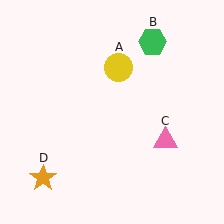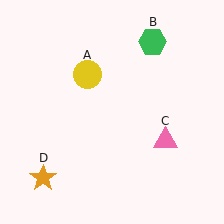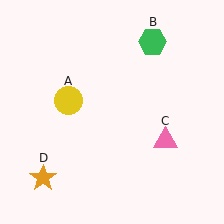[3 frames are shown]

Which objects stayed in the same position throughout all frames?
Green hexagon (object B) and pink triangle (object C) and orange star (object D) remained stationary.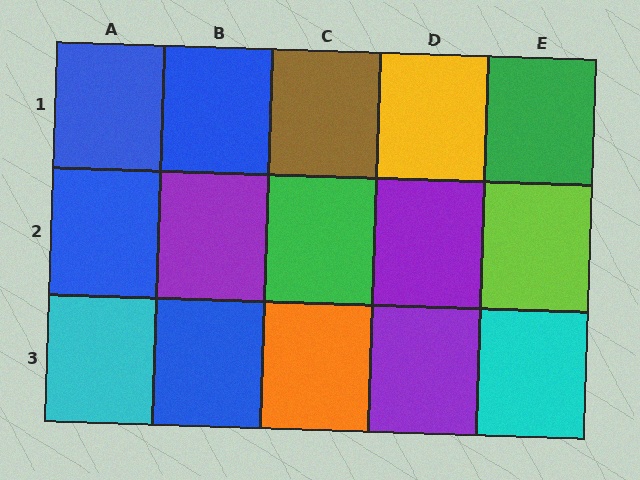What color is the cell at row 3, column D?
Purple.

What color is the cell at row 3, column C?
Orange.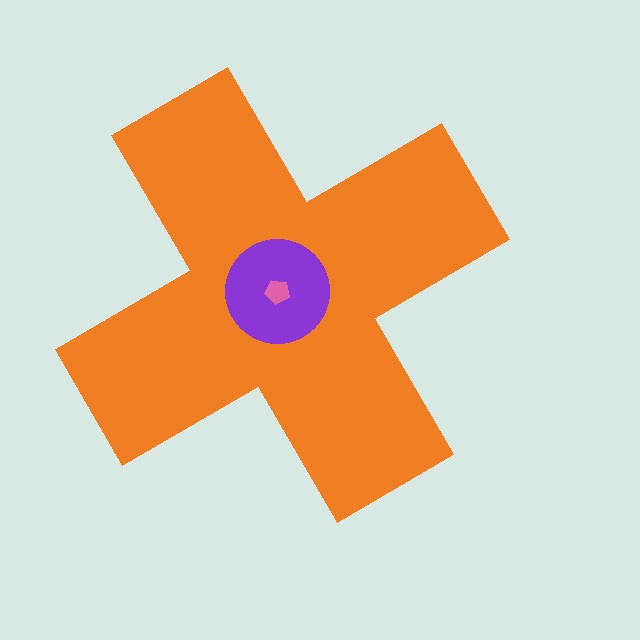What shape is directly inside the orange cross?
The purple circle.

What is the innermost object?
The pink pentagon.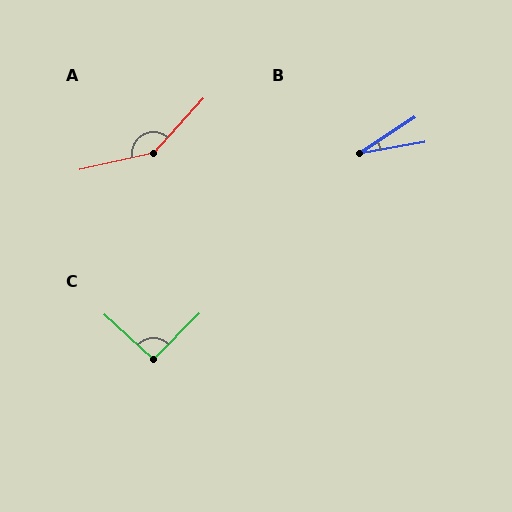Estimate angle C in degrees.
Approximately 93 degrees.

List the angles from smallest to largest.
B (23°), C (93°), A (145°).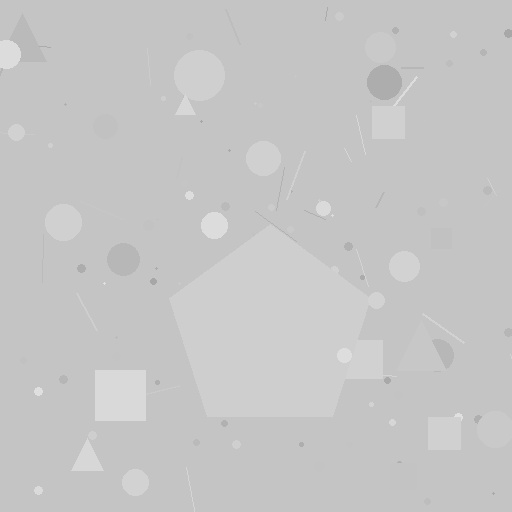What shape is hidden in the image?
A pentagon is hidden in the image.